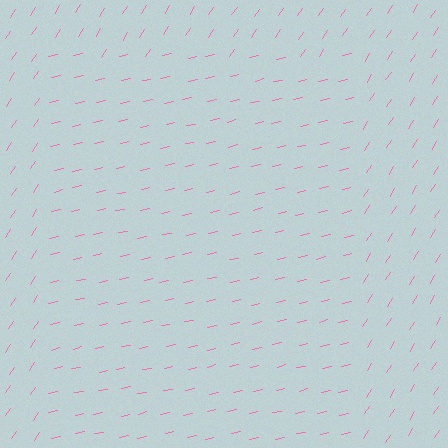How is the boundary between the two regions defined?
The boundary is defined purely by a change in line orientation (approximately 45 degrees difference). All lines are the same color and thickness.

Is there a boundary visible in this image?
Yes, there is a texture boundary formed by a change in line orientation.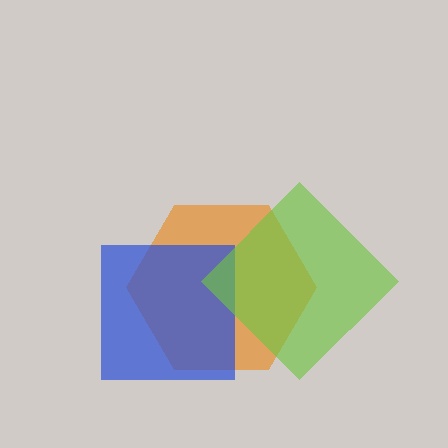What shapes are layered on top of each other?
The layered shapes are: an orange hexagon, a blue square, a lime diamond.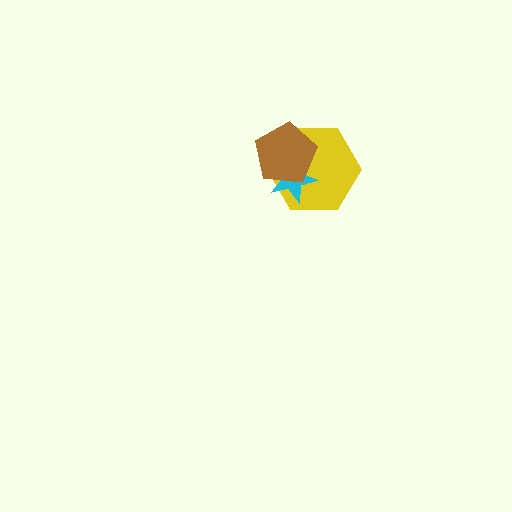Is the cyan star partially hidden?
Yes, it is partially covered by another shape.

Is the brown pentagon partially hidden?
No, no other shape covers it.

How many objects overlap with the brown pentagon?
2 objects overlap with the brown pentagon.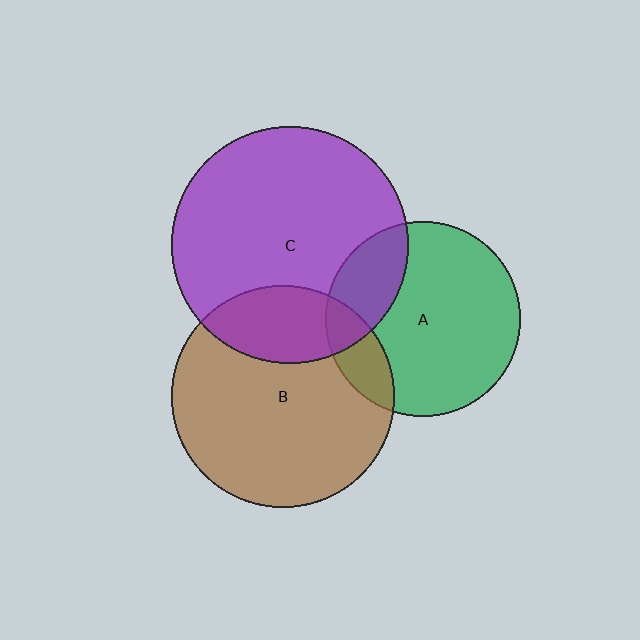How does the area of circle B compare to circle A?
Approximately 1.3 times.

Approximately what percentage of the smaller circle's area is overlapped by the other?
Approximately 25%.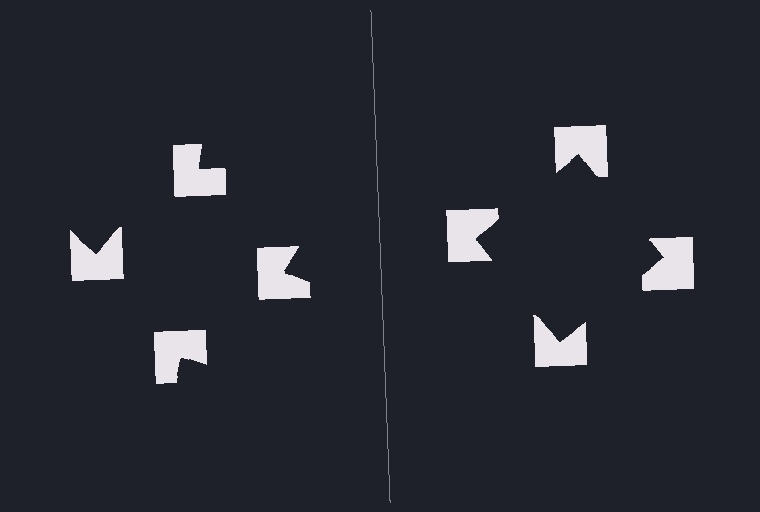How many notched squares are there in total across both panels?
8 — 4 on each side.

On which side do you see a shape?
An illusory square appears on the right side. On the left side the wedge cuts are rotated, so no coherent shape forms.